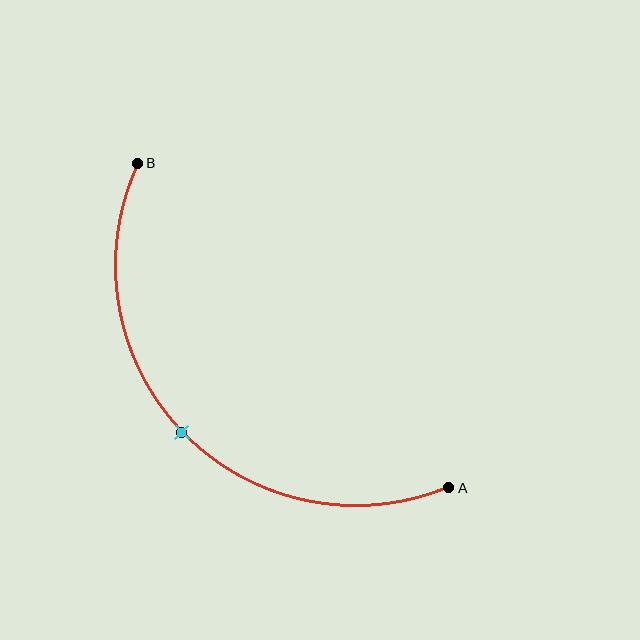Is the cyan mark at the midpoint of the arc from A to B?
Yes. The cyan mark lies on the arc at equal arc-length from both A and B — it is the arc midpoint.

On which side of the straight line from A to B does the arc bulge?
The arc bulges below and to the left of the straight line connecting A and B.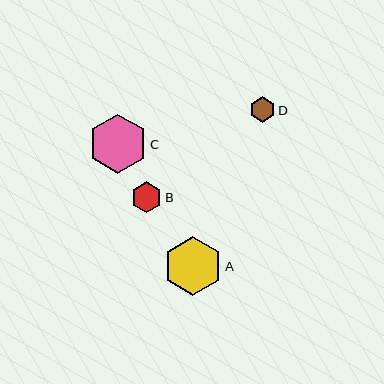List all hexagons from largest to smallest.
From largest to smallest: C, A, B, D.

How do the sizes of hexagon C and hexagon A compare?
Hexagon C and hexagon A are approximately the same size.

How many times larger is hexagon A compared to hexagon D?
Hexagon A is approximately 2.3 times the size of hexagon D.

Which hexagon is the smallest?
Hexagon D is the smallest with a size of approximately 25 pixels.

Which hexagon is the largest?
Hexagon C is the largest with a size of approximately 59 pixels.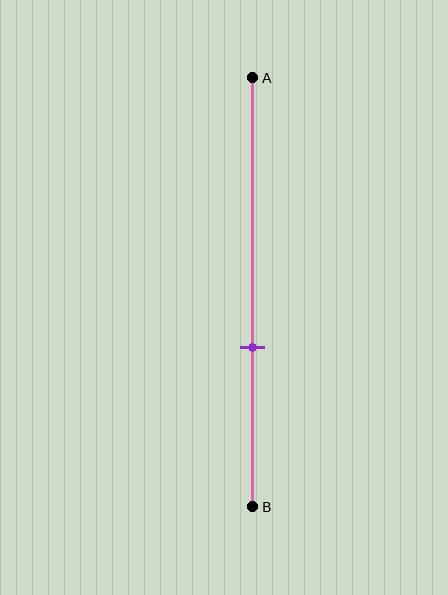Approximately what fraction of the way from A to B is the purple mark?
The purple mark is approximately 65% of the way from A to B.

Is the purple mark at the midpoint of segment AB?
No, the mark is at about 65% from A, not at the 50% midpoint.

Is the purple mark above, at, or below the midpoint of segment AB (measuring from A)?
The purple mark is below the midpoint of segment AB.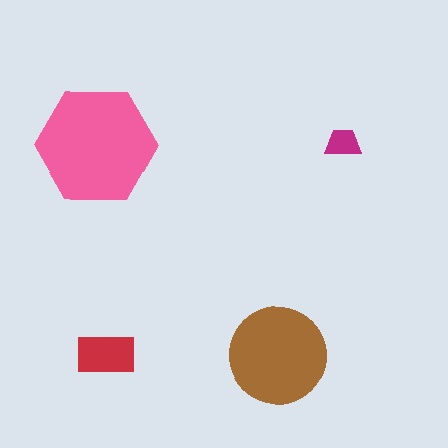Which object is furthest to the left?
The pink hexagon is leftmost.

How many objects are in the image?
There are 4 objects in the image.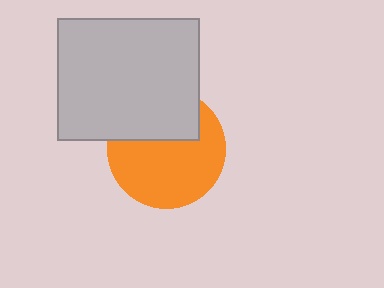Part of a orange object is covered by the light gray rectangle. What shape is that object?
It is a circle.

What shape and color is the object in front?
The object in front is a light gray rectangle.